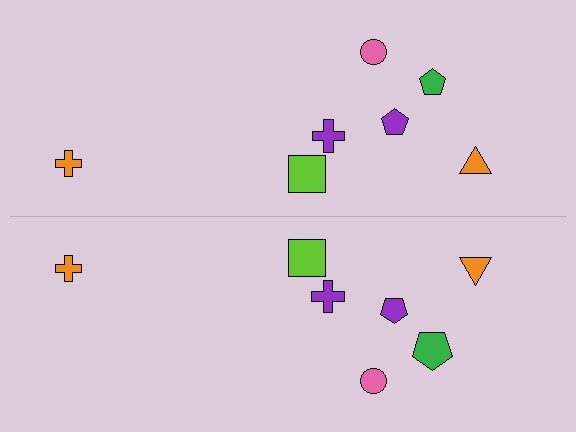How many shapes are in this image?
There are 14 shapes in this image.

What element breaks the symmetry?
The green pentagon on the bottom side has a different size than its mirror counterpart.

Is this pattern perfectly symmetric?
No, the pattern is not perfectly symmetric. The green pentagon on the bottom side has a different size than its mirror counterpart.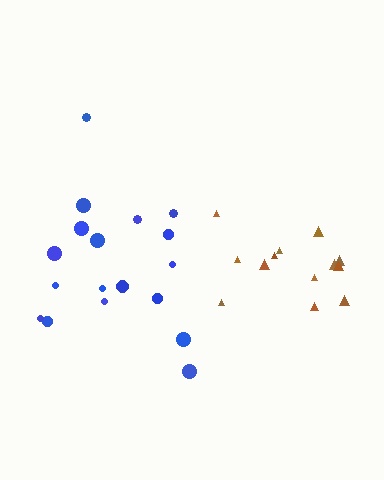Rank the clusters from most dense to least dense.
brown, blue.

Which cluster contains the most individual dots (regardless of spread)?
Blue (18).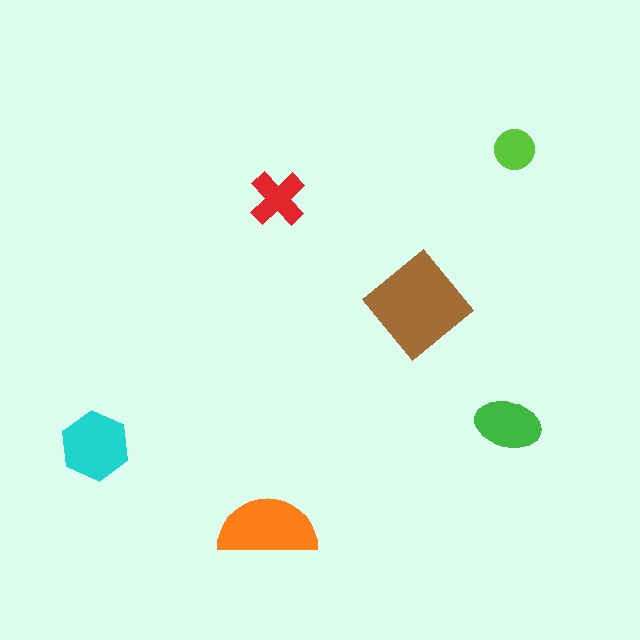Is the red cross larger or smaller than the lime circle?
Larger.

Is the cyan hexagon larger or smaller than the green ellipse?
Larger.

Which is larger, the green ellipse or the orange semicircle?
The orange semicircle.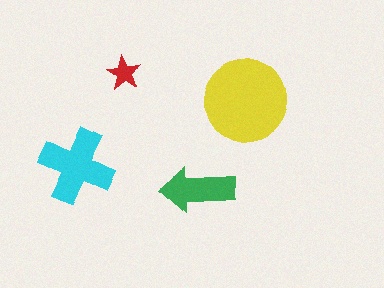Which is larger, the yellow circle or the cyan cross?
The yellow circle.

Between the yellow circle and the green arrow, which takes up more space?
The yellow circle.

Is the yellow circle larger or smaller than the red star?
Larger.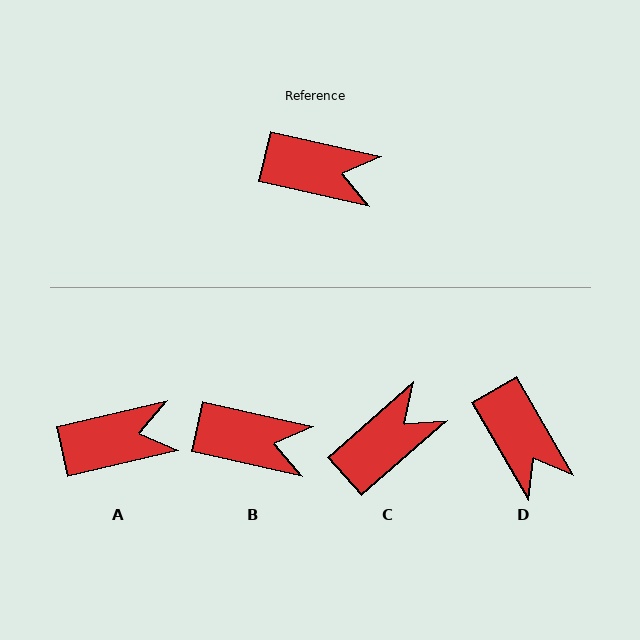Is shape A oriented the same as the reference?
No, it is off by about 26 degrees.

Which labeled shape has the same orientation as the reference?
B.